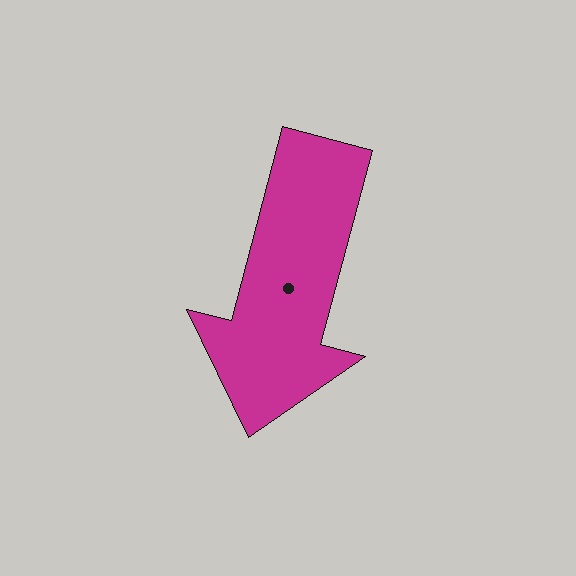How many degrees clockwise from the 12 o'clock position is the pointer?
Approximately 195 degrees.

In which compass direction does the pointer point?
South.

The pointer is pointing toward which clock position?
Roughly 6 o'clock.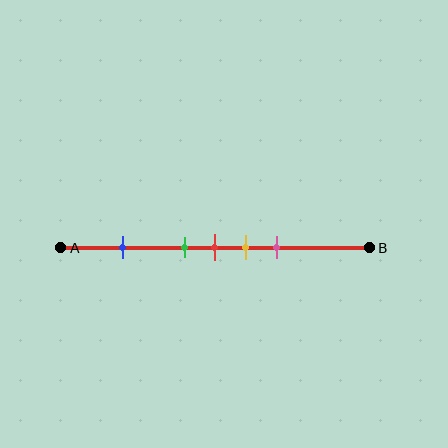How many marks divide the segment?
There are 5 marks dividing the segment.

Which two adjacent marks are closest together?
The green and red marks are the closest adjacent pair.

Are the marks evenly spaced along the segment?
No, the marks are not evenly spaced.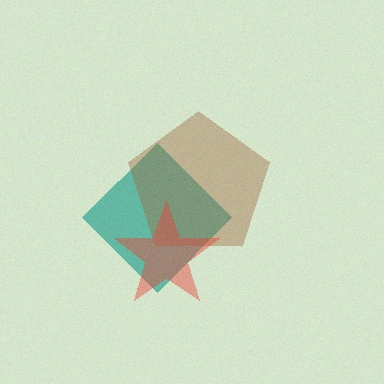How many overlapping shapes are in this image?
There are 3 overlapping shapes in the image.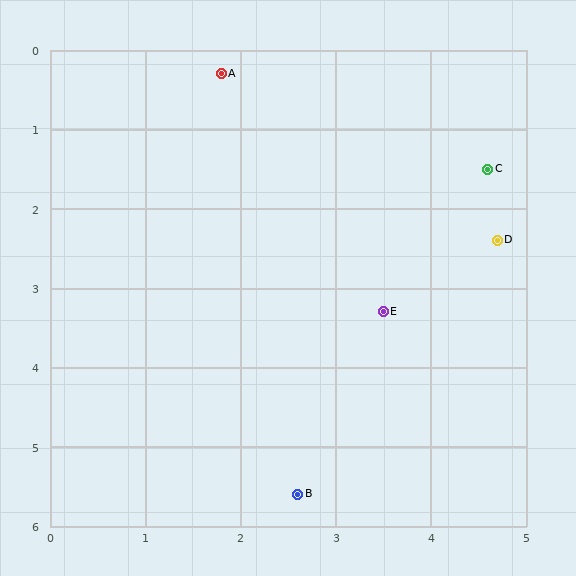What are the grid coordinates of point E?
Point E is at approximately (3.5, 3.3).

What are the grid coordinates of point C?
Point C is at approximately (4.6, 1.5).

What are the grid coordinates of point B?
Point B is at approximately (2.6, 5.6).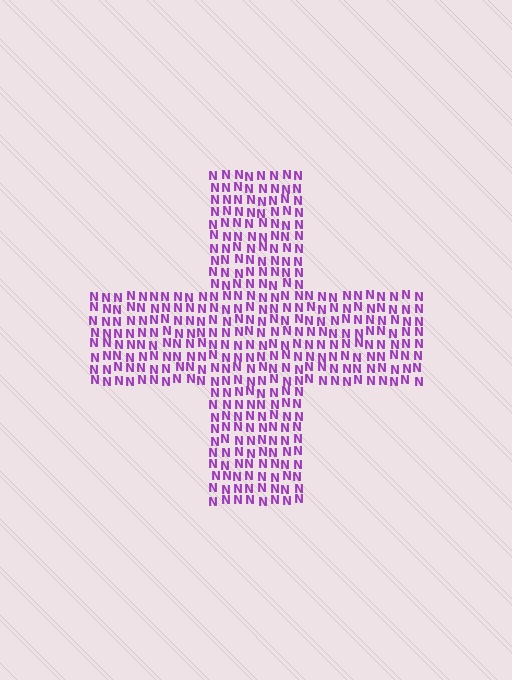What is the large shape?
The large shape is a cross.